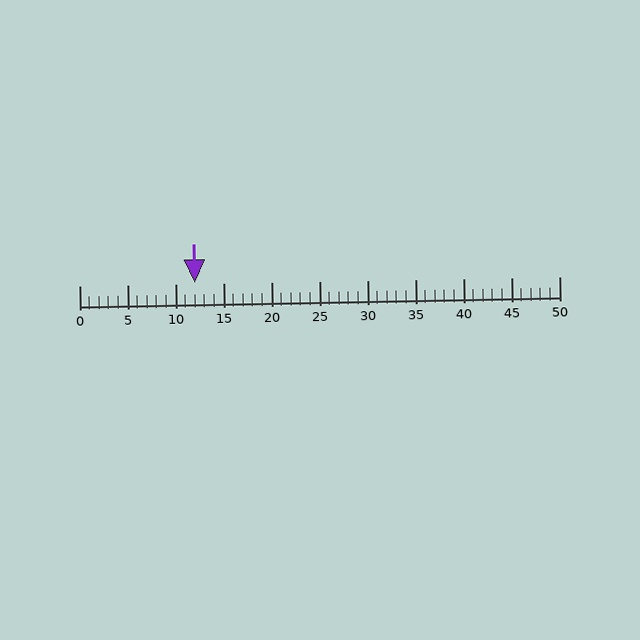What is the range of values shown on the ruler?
The ruler shows values from 0 to 50.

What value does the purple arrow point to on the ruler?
The purple arrow points to approximately 12.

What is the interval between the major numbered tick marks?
The major tick marks are spaced 5 units apart.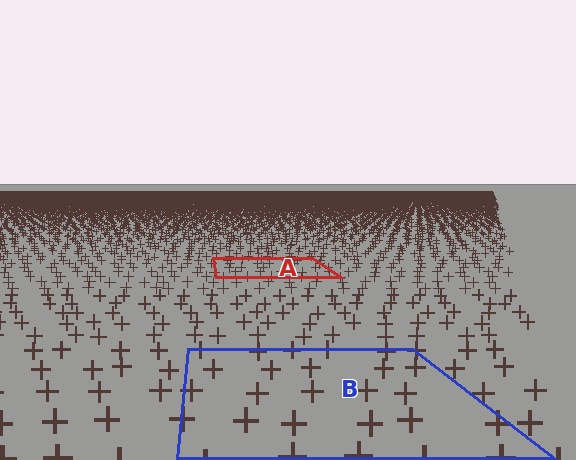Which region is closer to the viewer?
Region B is closer. The texture elements there are larger and more spread out.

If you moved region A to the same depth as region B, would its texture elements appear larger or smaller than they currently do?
They would appear larger. At a closer depth, the same texture elements are projected at a bigger on-screen size.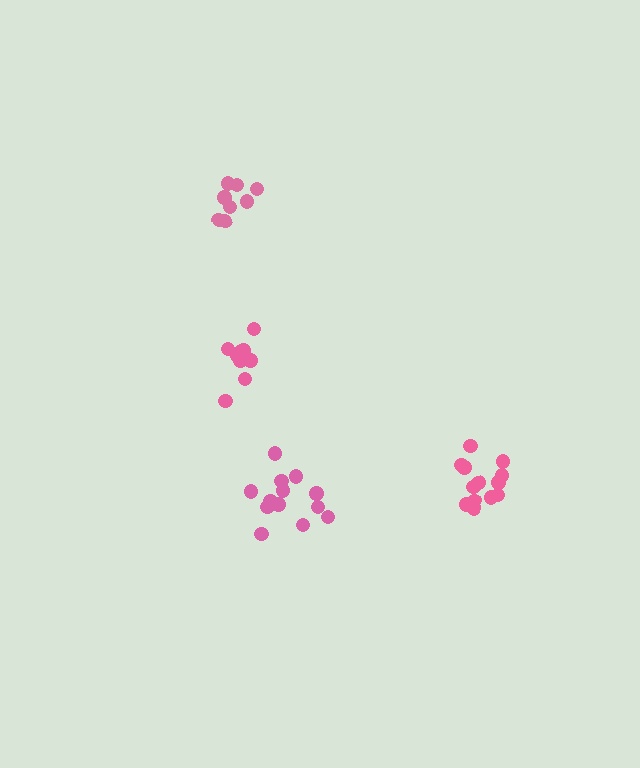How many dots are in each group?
Group 1: 8 dots, Group 2: 9 dots, Group 3: 13 dots, Group 4: 13 dots (43 total).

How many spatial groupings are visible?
There are 4 spatial groupings.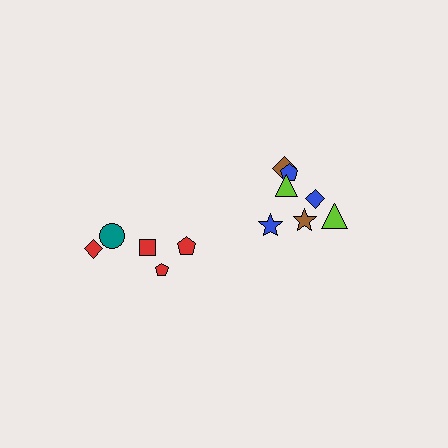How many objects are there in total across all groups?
There are 12 objects.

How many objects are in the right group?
There are 7 objects.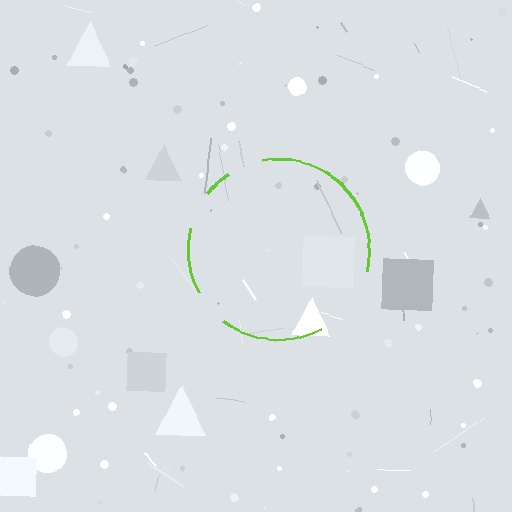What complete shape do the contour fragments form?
The contour fragments form a circle.